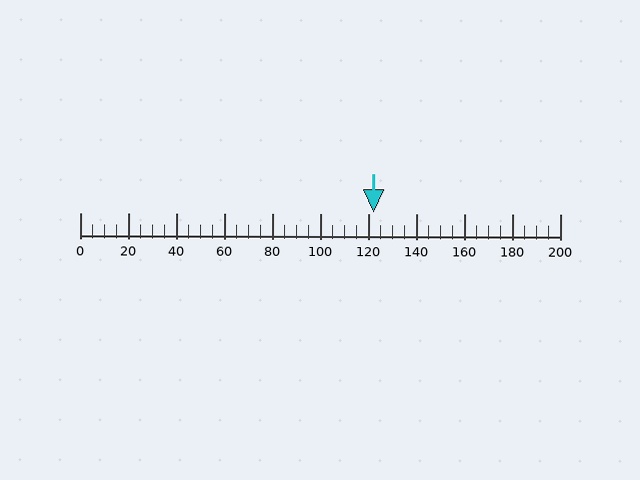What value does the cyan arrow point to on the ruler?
The cyan arrow points to approximately 122.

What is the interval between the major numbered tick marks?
The major tick marks are spaced 20 units apart.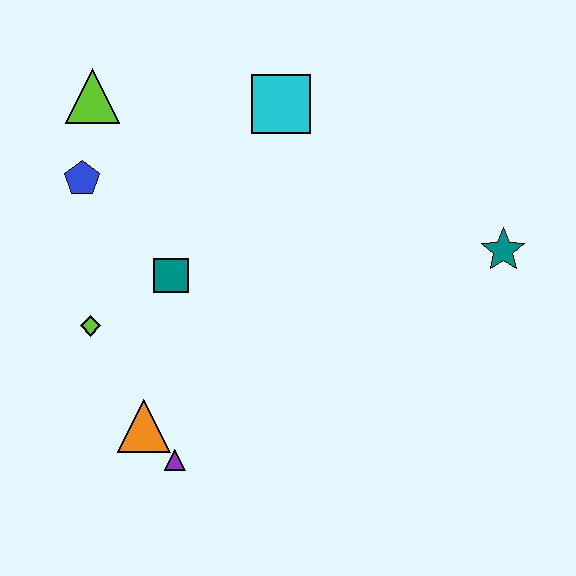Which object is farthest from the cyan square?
The purple triangle is farthest from the cyan square.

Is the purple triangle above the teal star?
No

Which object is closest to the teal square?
The lime diamond is closest to the teal square.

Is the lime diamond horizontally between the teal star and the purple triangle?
No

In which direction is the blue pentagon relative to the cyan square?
The blue pentagon is to the left of the cyan square.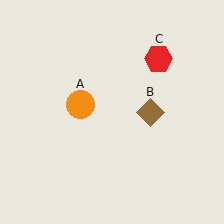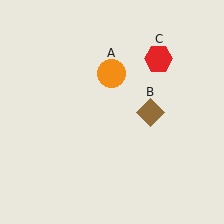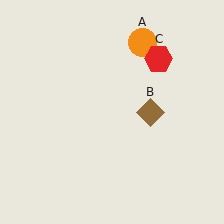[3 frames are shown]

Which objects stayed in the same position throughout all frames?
Brown diamond (object B) and red hexagon (object C) remained stationary.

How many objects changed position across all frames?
1 object changed position: orange circle (object A).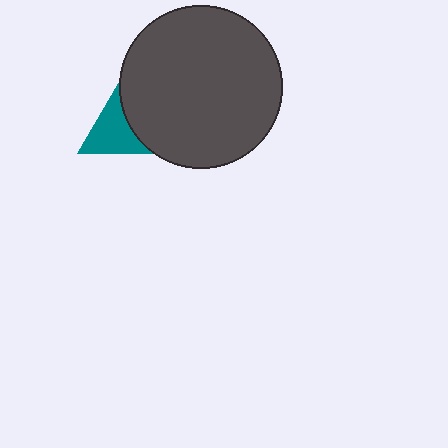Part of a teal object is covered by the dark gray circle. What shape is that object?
It is a triangle.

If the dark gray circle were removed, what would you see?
You would see the complete teal triangle.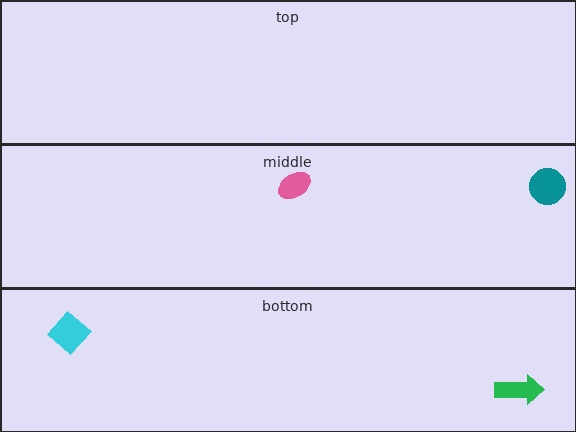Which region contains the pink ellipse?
The middle region.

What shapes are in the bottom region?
The green arrow, the cyan diamond.